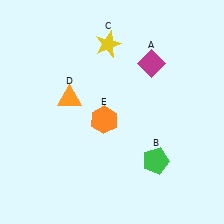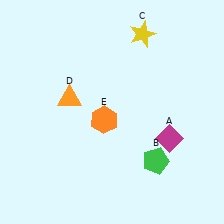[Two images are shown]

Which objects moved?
The objects that moved are: the magenta diamond (A), the yellow star (C).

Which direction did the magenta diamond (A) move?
The magenta diamond (A) moved down.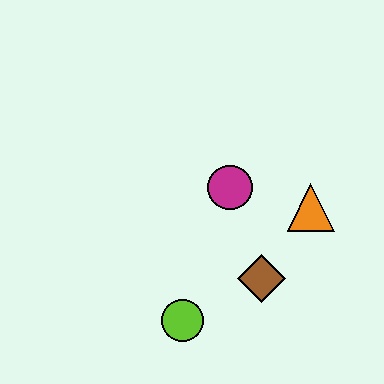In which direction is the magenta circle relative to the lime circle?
The magenta circle is above the lime circle.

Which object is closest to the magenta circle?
The orange triangle is closest to the magenta circle.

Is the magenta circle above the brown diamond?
Yes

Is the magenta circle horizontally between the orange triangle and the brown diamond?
No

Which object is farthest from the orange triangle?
The lime circle is farthest from the orange triangle.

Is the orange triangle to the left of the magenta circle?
No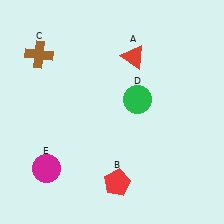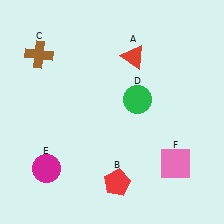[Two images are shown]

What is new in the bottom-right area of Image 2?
A pink square (F) was added in the bottom-right area of Image 2.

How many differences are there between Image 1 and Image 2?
There is 1 difference between the two images.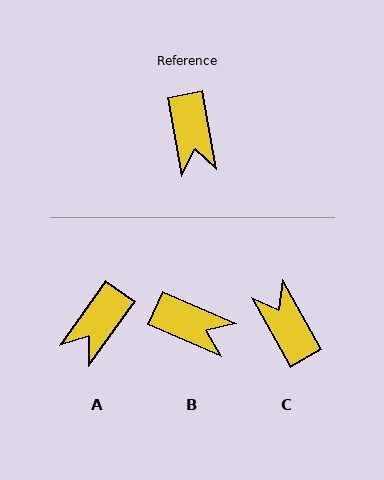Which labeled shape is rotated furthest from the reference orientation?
C, about 161 degrees away.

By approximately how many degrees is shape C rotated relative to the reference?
Approximately 161 degrees clockwise.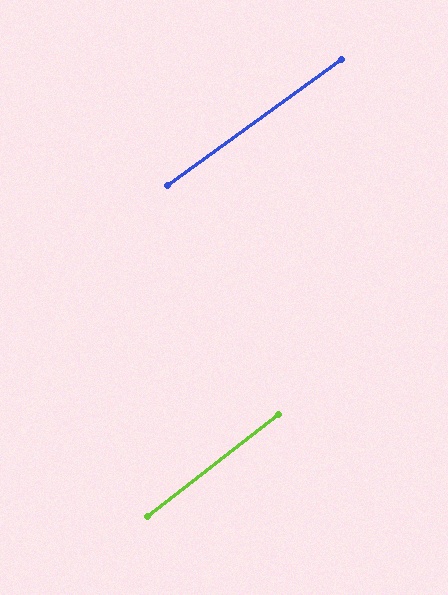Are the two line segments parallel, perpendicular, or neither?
Parallel — their directions differ by only 1.7°.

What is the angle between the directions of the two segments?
Approximately 2 degrees.